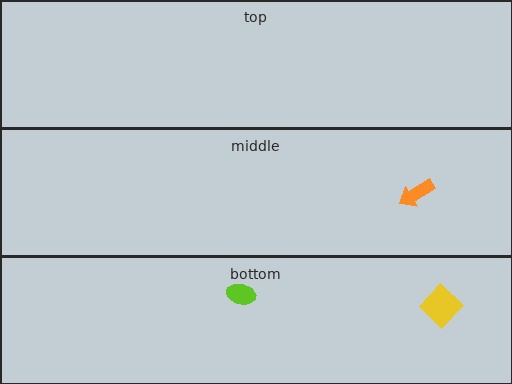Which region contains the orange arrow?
The middle region.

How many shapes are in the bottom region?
2.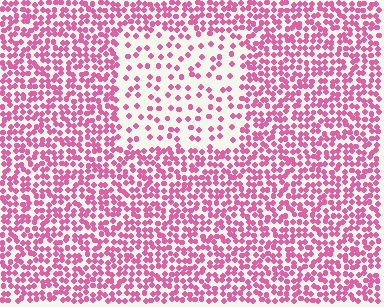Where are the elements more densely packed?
The elements are more densely packed outside the rectangle boundary.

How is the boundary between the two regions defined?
The boundary is defined by a change in element density (approximately 2.5x ratio). All elements are the same color, size, and shape.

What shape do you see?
I see a rectangle.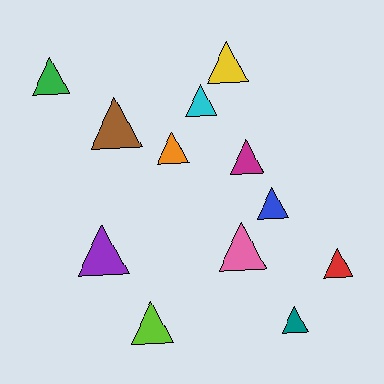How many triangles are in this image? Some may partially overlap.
There are 12 triangles.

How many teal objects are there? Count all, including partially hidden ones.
There is 1 teal object.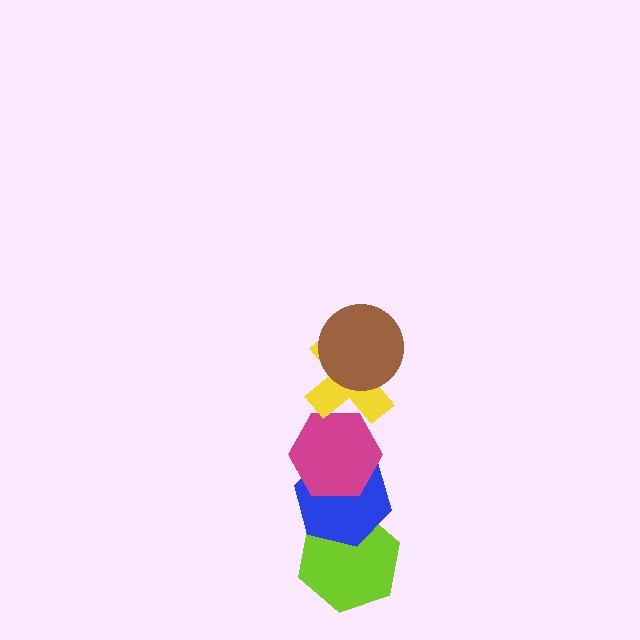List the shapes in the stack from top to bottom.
From top to bottom: the brown circle, the yellow cross, the magenta hexagon, the blue hexagon, the lime hexagon.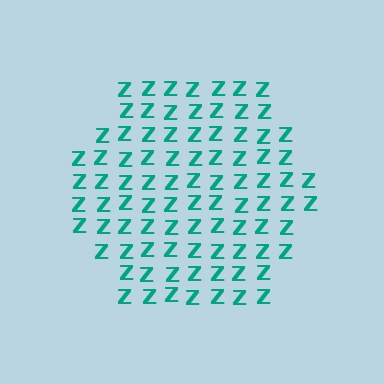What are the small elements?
The small elements are letter Z's.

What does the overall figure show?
The overall figure shows a hexagon.